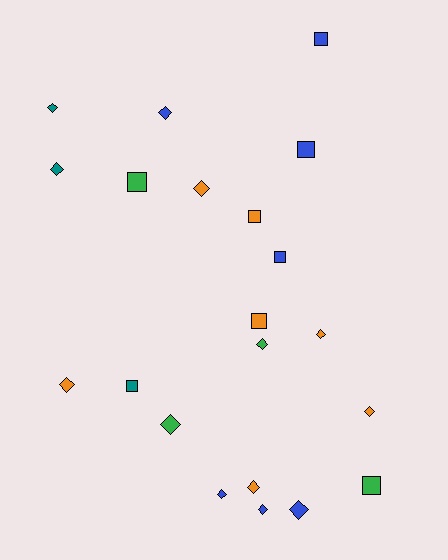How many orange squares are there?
There are 2 orange squares.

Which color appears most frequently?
Orange, with 7 objects.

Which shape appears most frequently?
Diamond, with 13 objects.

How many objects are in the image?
There are 21 objects.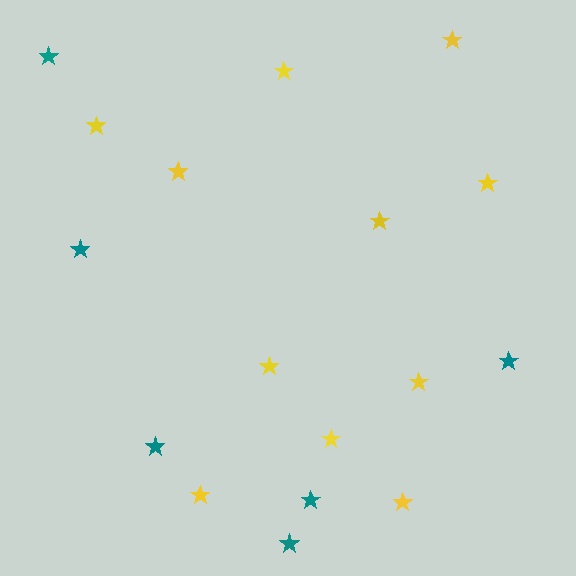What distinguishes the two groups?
There are 2 groups: one group of teal stars (6) and one group of yellow stars (11).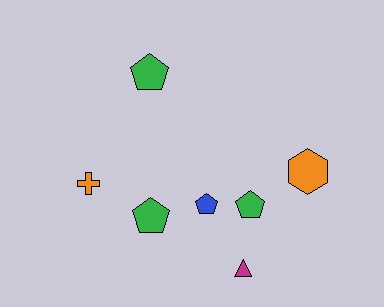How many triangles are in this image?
There is 1 triangle.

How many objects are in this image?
There are 7 objects.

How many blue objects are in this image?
There is 1 blue object.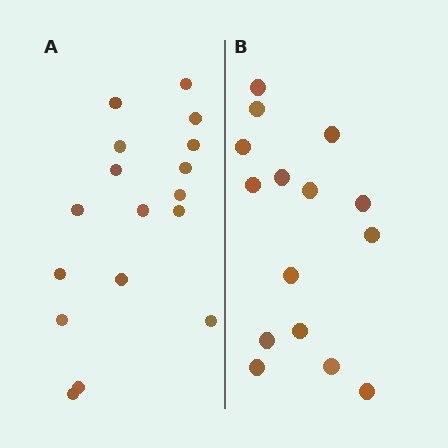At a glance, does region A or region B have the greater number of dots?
Region A (the left region) has more dots.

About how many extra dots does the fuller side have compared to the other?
Region A has just a few more — roughly 2 or 3 more dots than region B.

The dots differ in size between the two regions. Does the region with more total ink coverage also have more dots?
No. Region B has more total ink coverage because its dots are larger, but region A actually contains more individual dots. Total area can be misleading — the number of items is what matters here.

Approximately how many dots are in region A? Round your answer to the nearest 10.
About 20 dots. (The exact count is 17, which rounds to 20.)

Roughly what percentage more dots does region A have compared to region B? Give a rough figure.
About 15% more.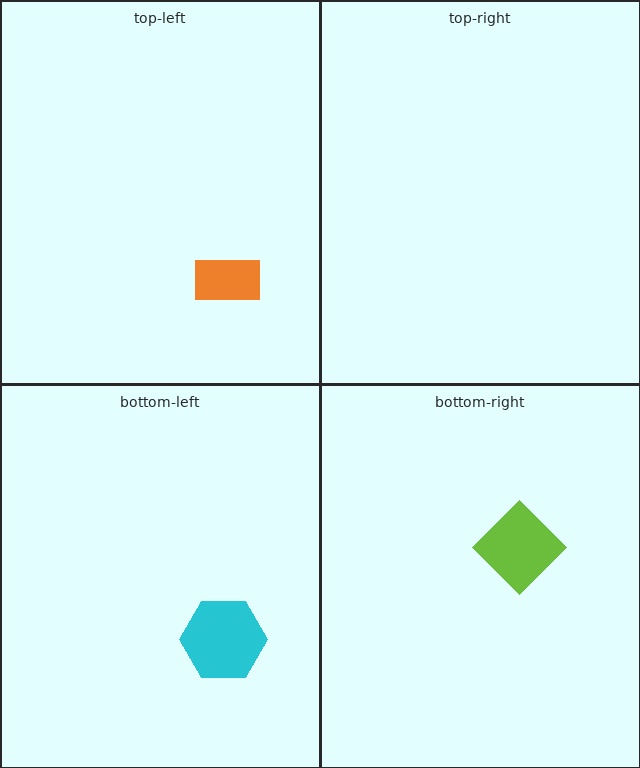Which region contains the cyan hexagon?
The bottom-left region.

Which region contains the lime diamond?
The bottom-right region.